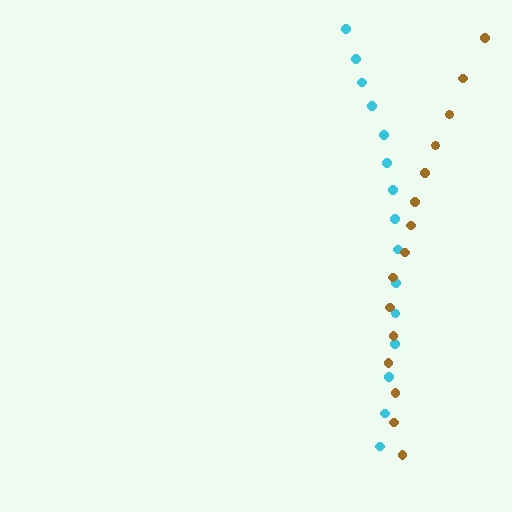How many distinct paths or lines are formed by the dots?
There are 2 distinct paths.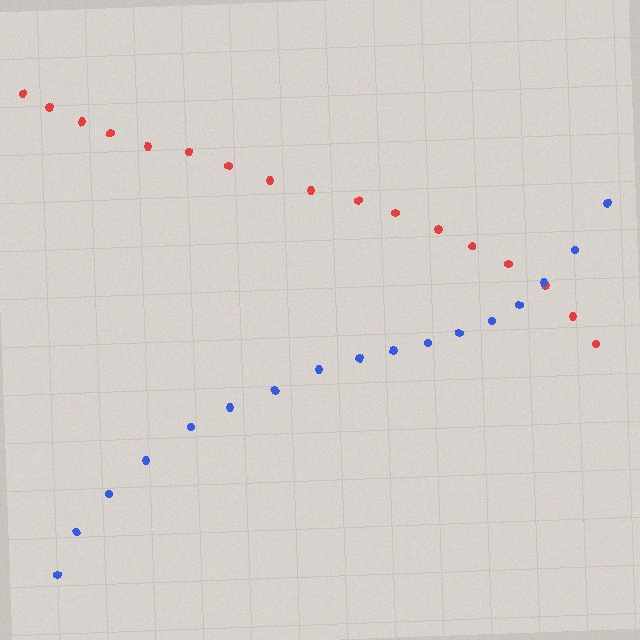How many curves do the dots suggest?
There are 2 distinct paths.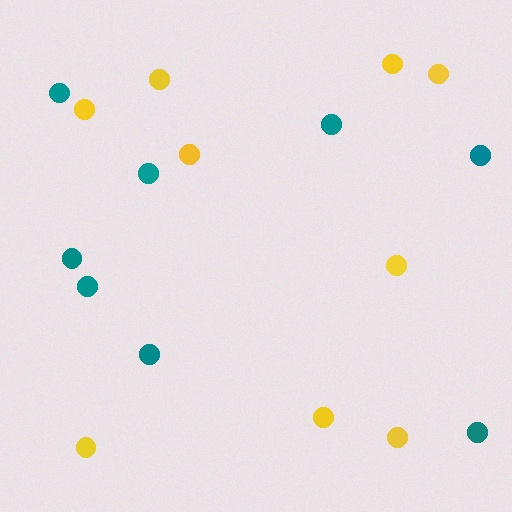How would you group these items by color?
There are 2 groups: one group of teal circles (8) and one group of yellow circles (9).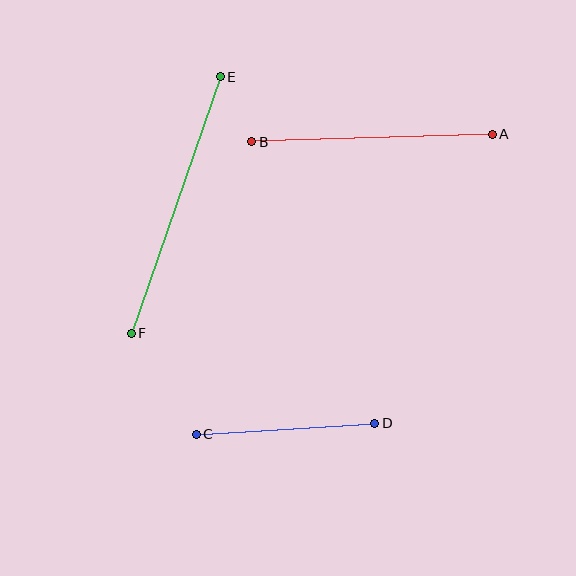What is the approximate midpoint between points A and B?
The midpoint is at approximately (372, 138) pixels.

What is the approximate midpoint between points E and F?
The midpoint is at approximately (176, 205) pixels.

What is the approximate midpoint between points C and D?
The midpoint is at approximately (285, 429) pixels.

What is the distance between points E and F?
The distance is approximately 271 pixels.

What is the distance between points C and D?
The distance is approximately 179 pixels.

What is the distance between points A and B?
The distance is approximately 241 pixels.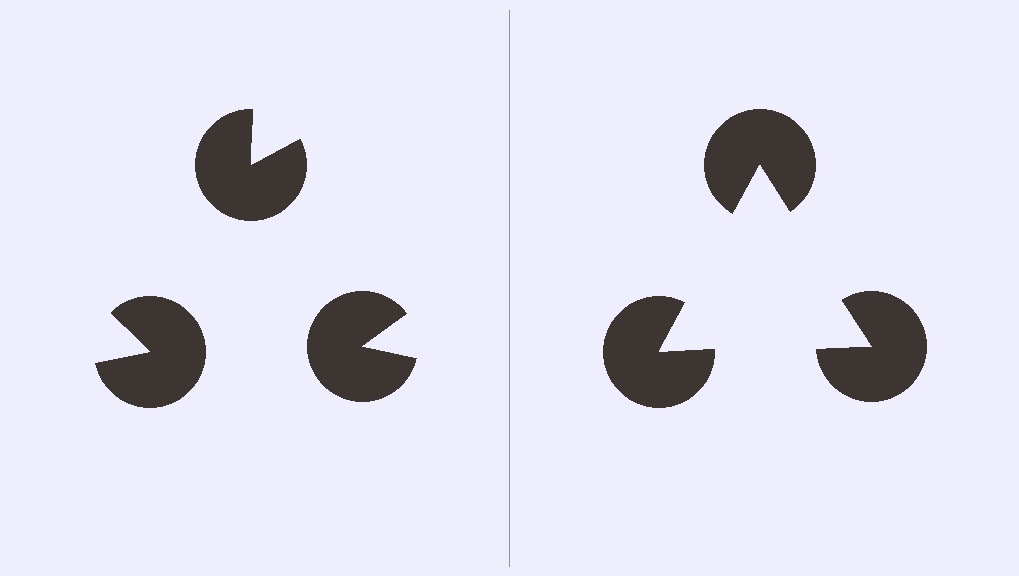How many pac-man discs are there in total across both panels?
6 — 3 on each side.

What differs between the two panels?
The pac-man discs are positioned identically on both sides; only the wedge orientations differ. On the right they align to a triangle; on the left they are misaligned.